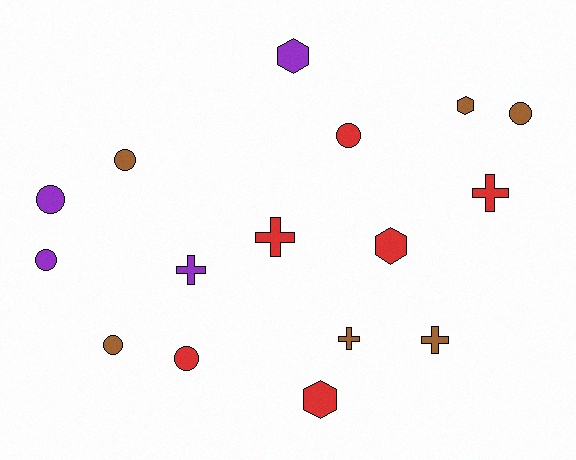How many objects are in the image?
There are 16 objects.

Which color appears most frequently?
Red, with 6 objects.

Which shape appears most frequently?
Circle, with 7 objects.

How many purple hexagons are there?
There is 1 purple hexagon.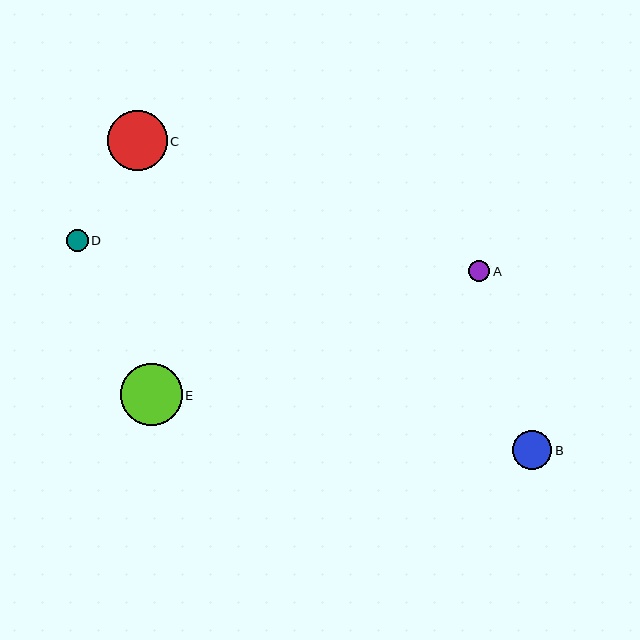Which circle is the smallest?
Circle A is the smallest with a size of approximately 21 pixels.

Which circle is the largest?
Circle E is the largest with a size of approximately 61 pixels.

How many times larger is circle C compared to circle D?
Circle C is approximately 2.8 times the size of circle D.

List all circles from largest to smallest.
From largest to smallest: E, C, B, D, A.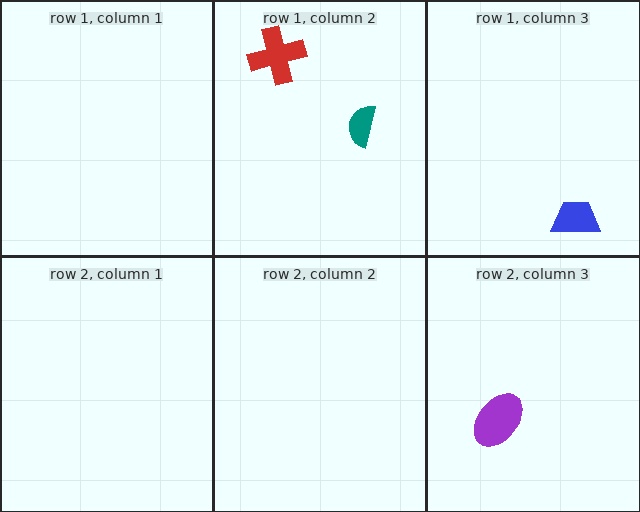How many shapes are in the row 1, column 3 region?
1.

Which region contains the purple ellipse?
The row 2, column 3 region.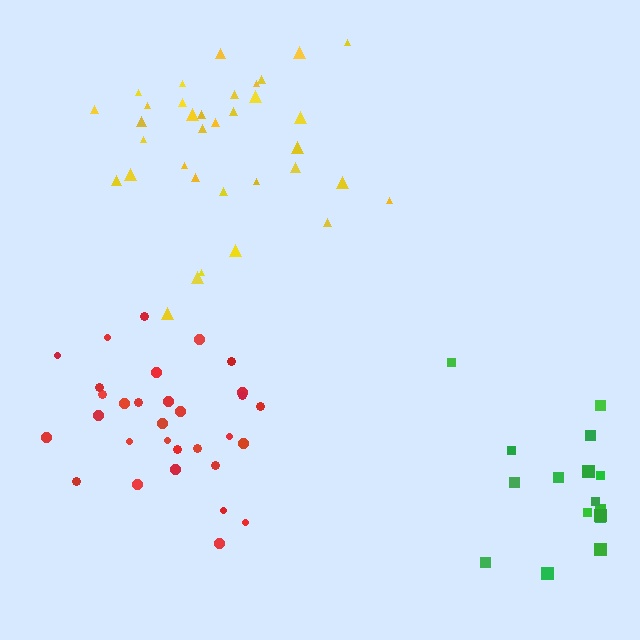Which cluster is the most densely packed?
Red.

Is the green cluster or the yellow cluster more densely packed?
Yellow.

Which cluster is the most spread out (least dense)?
Green.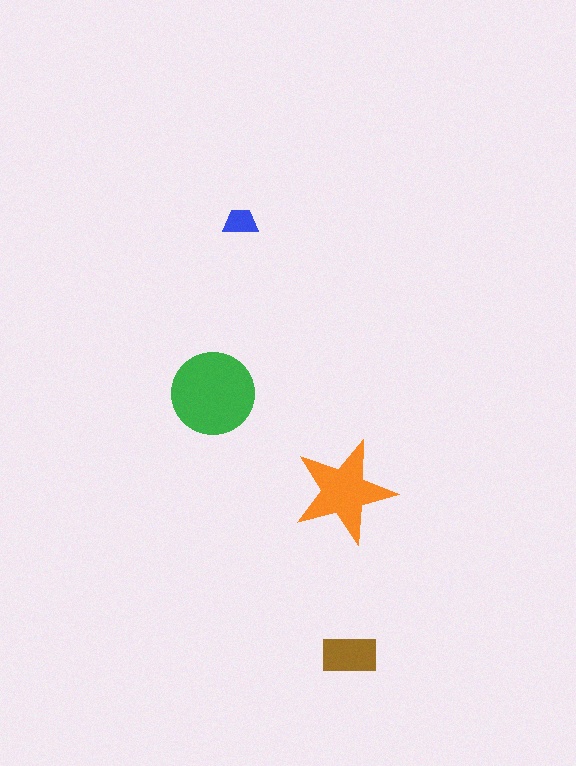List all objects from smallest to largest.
The blue trapezoid, the brown rectangle, the orange star, the green circle.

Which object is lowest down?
The brown rectangle is bottommost.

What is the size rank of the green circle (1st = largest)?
1st.